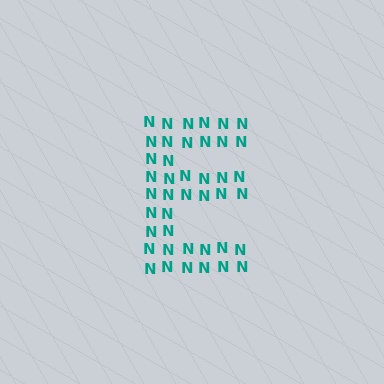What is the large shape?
The large shape is the letter E.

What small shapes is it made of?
It is made of small letter N's.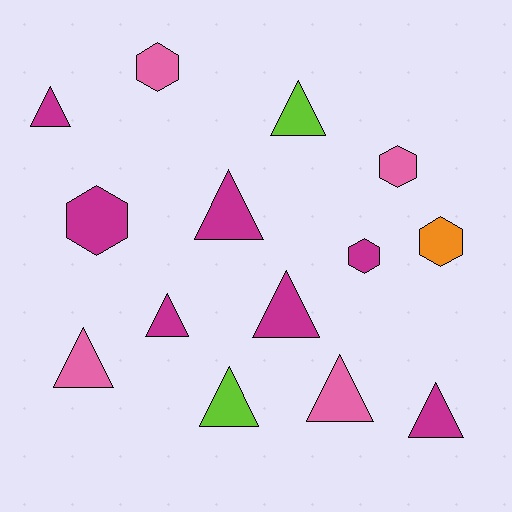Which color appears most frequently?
Magenta, with 7 objects.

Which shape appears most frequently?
Triangle, with 9 objects.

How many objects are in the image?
There are 14 objects.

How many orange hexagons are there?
There is 1 orange hexagon.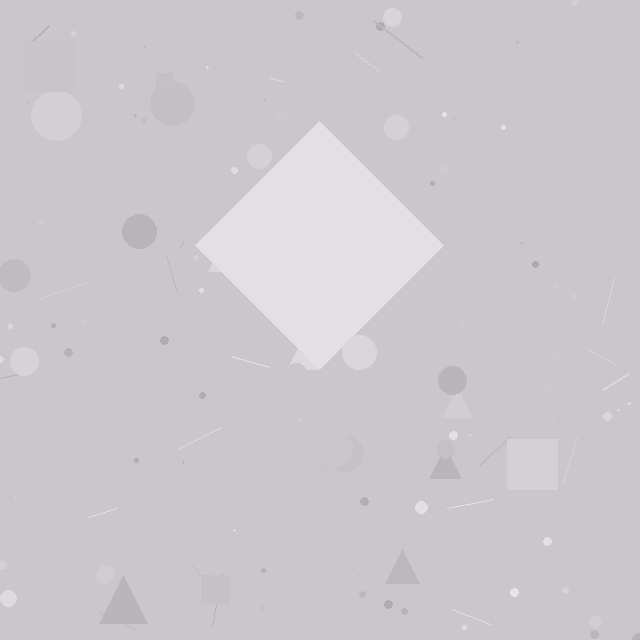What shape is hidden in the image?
A diamond is hidden in the image.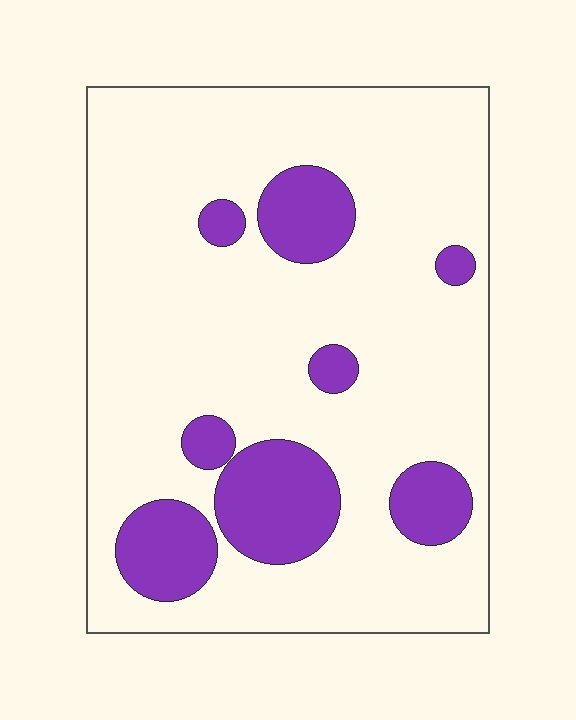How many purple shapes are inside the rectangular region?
8.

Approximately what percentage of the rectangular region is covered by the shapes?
Approximately 20%.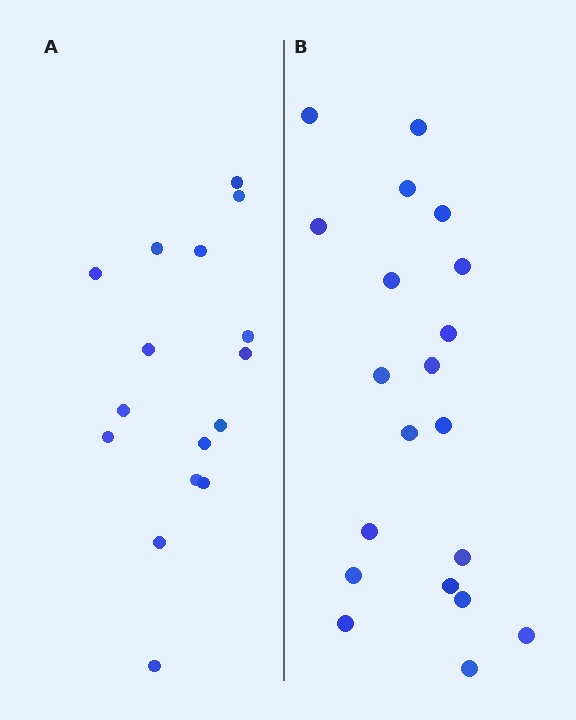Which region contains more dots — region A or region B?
Region B (the right region) has more dots.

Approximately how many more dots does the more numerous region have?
Region B has about 4 more dots than region A.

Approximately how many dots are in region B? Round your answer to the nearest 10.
About 20 dots.